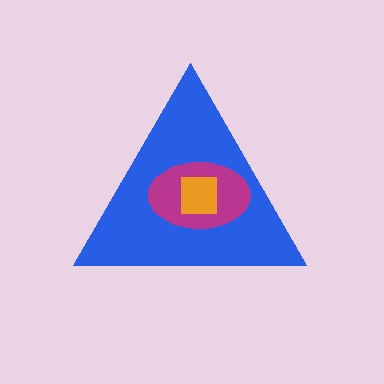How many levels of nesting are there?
3.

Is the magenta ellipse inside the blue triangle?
Yes.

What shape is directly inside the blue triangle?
The magenta ellipse.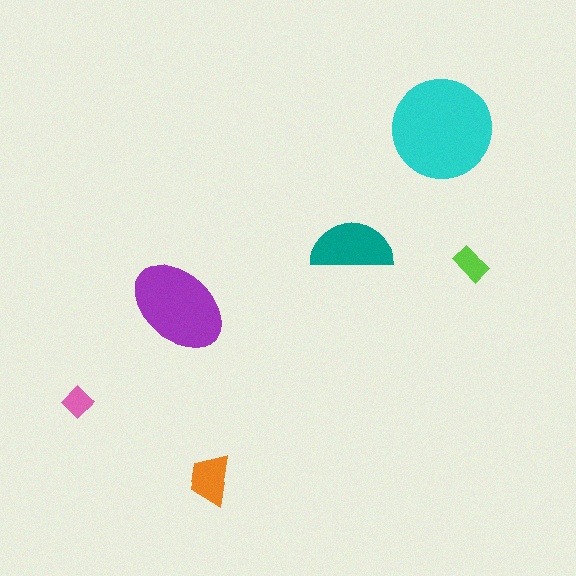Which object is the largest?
The cyan circle.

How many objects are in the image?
There are 6 objects in the image.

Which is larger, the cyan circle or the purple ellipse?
The cyan circle.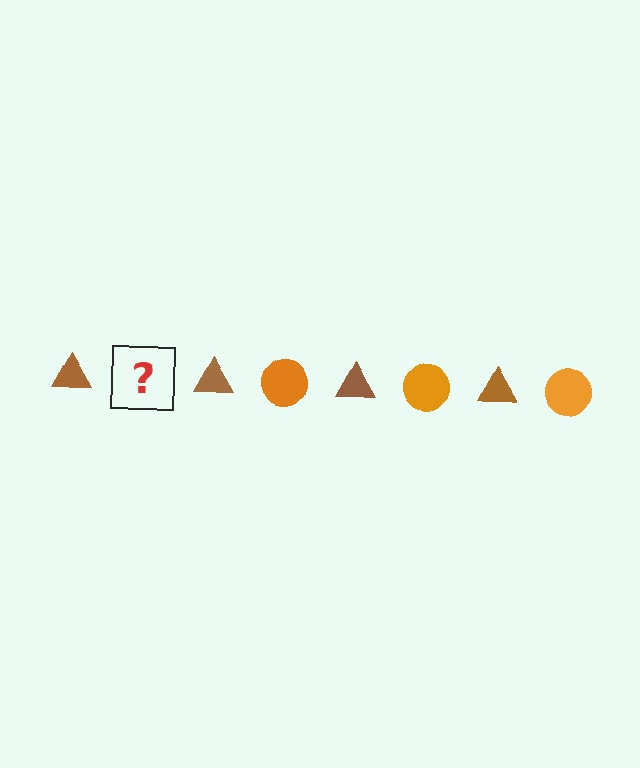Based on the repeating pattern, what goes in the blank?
The blank should be an orange circle.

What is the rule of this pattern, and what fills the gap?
The rule is that the pattern alternates between brown triangle and orange circle. The gap should be filled with an orange circle.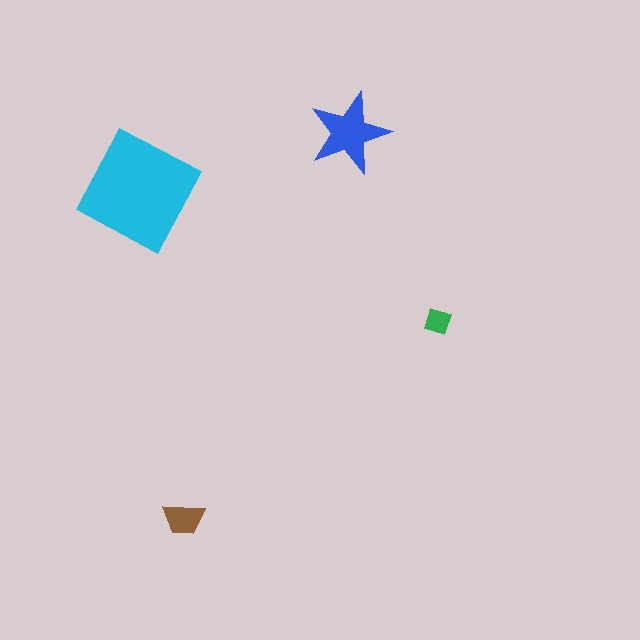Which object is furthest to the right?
The green diamond is rightmost.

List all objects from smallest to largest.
The green diamond, the brown trapezoid, the blue star, the cyan square.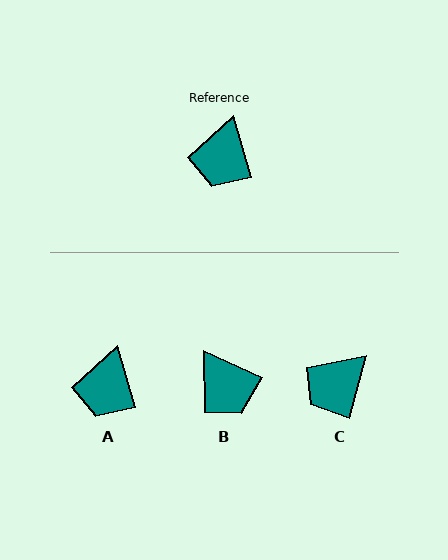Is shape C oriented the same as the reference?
No, it is off by about 32 degrees.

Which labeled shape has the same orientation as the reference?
A.